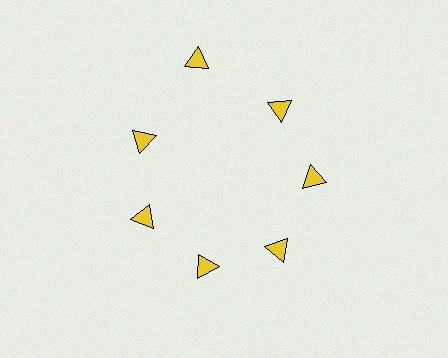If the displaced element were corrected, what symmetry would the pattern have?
It would have 7-fold rotational symmetry — the pattern would map onto itself every 51 degrees.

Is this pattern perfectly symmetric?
No. The 7 yellow triangles are arranged in a ring, but one element near the 12 o'clock position is pushed outward from the center, breaking the 7-fold rotational symmetry.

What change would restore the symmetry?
The symmetry would be restored by moving it inward, back onto the ring so that all 7 triangles sit at equal angles and equal distance from the center.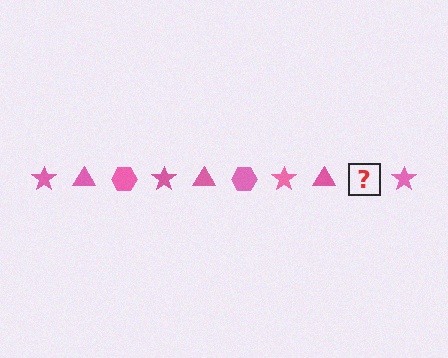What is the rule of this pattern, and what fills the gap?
The rule is that the pattern cycles through star, triangle, hexagon shapes in pink. The gap should be filled with a pink hexagon.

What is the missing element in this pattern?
The missing element is a pink hexagon.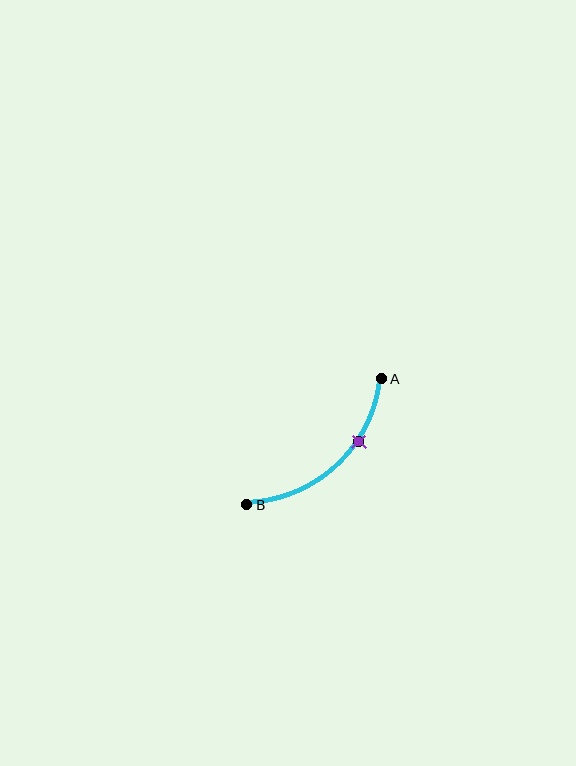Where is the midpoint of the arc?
The arc midpoint is the point on the curve farthest from the straight line joining A and B. It sits below and to the right of that line.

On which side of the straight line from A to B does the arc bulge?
The arc bulges below and to the right of the straight line connecting A and B.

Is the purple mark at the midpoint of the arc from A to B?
No. The purple mark lies on the arc but is closer to endpoint A. The arc midpoint would be at the point on the curve equidistant along the arc from both A and B.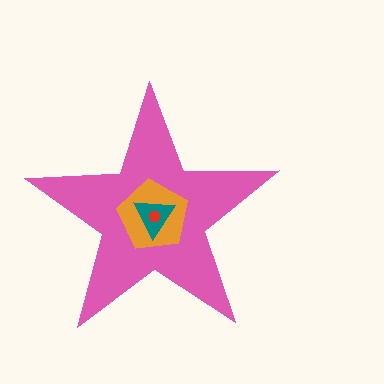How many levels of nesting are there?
4.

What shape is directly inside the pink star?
The orange pentagon.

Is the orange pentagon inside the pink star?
Yes.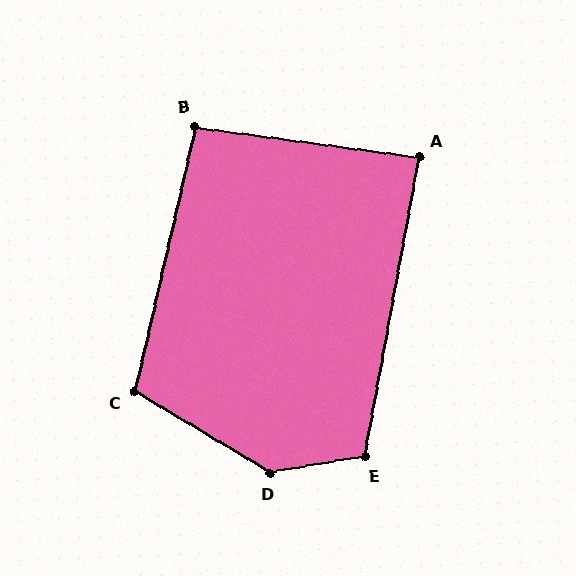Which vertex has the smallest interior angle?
A, at approximately 87 degrees.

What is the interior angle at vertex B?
Approximately 95 degrees (obtuse).